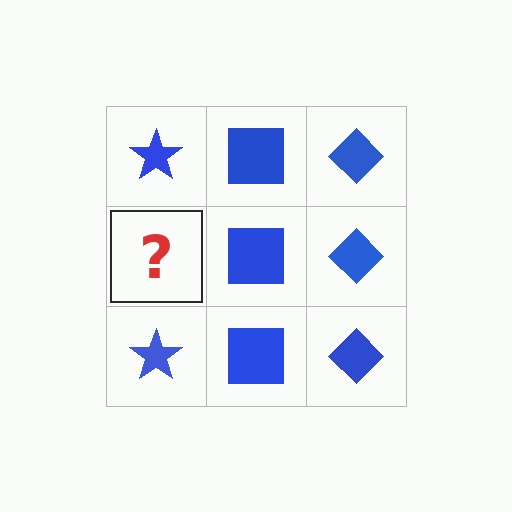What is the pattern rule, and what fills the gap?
The rule is that each column has a consistent shape. The gap should be filled with a blue star.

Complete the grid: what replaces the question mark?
The question mark should be replaced with a blue star.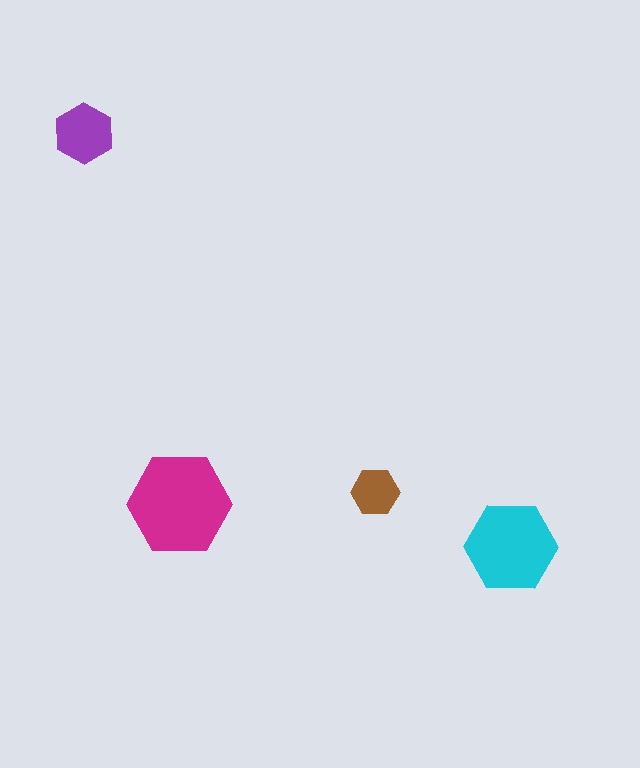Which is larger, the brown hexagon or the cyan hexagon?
The cyan one.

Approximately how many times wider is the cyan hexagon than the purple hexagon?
About 1.5 times wider.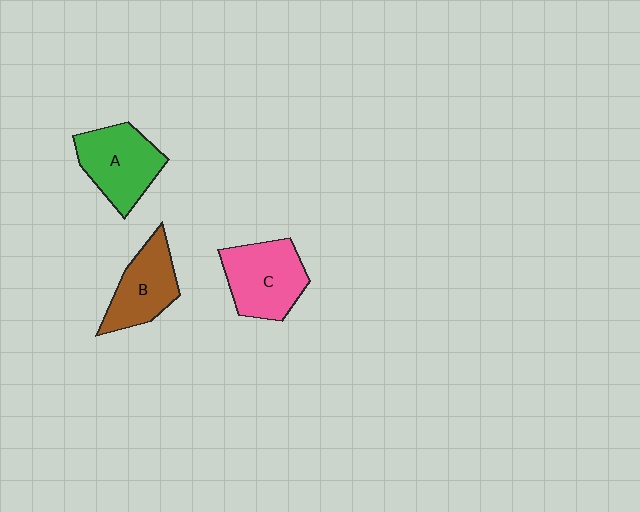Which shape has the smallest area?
Shape B (brown).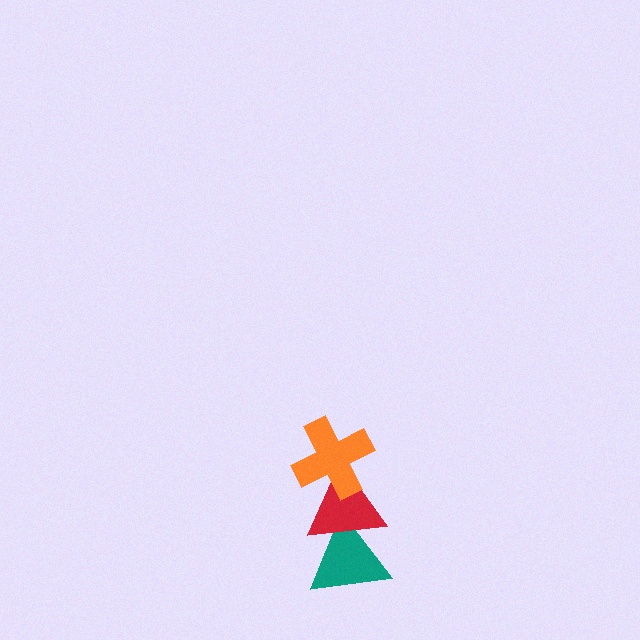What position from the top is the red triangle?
The red triangle is 2nd from the top.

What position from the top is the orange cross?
The orange cross is 1st from the top.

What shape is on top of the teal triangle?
The red triangle is on top of the teal triangle.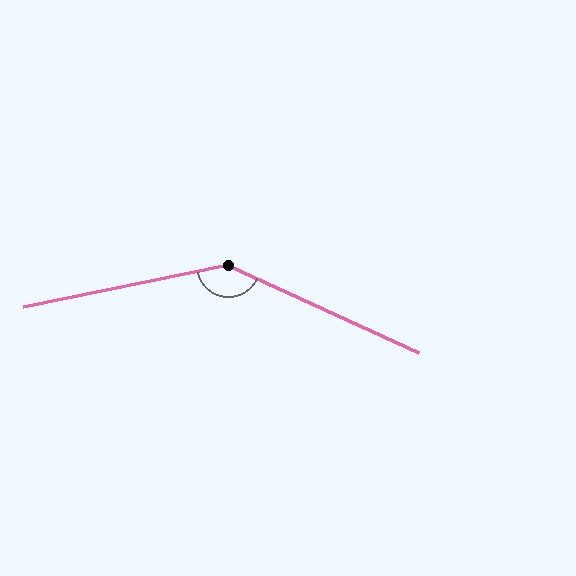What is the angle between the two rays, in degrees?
Approximately 144 degrees.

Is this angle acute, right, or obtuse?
It is obtuse.